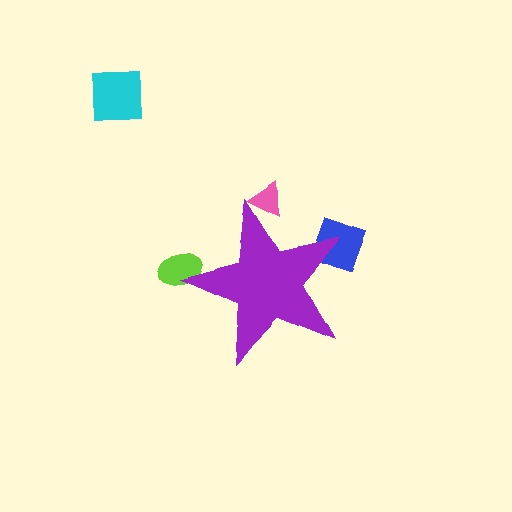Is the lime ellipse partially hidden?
Yes, the lime ellipse is partially hidden behind the purple star.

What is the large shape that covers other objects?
A purple star.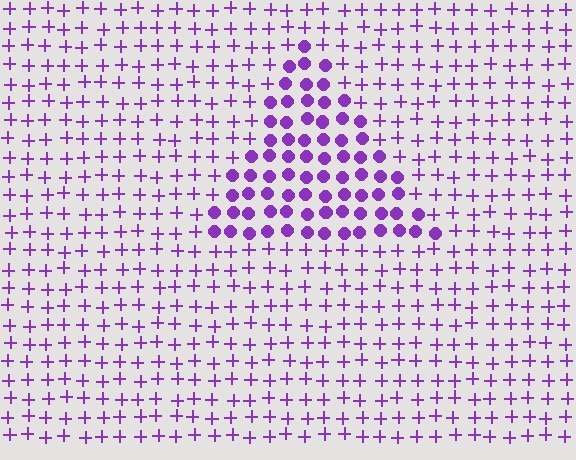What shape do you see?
I see a triangle.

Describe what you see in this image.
The image is filled with small purple elements arranged in a uniform grid. A triangle-shaped region contains circles, while the surrounding area contains plus signs. The boundary is defined purely by the change in element shape.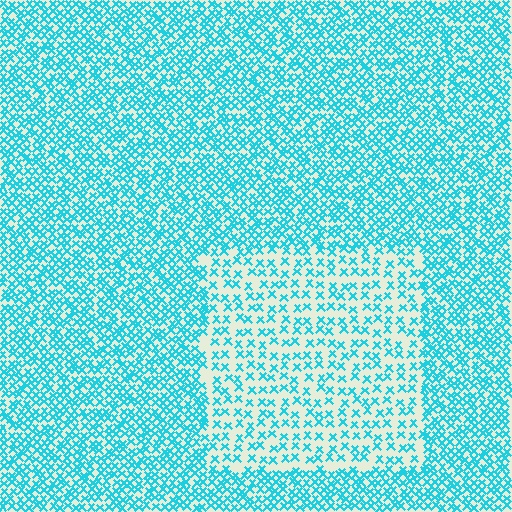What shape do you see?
I see a rectangle.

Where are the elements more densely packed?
The elements are more densely packed outside the rectangle boundary.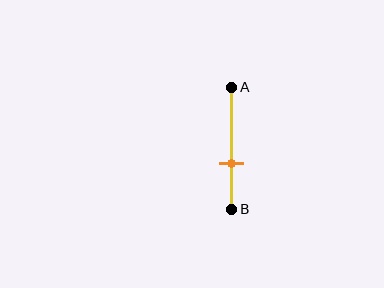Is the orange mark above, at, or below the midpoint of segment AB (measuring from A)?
The orange mark is below the midpoint of segment AB.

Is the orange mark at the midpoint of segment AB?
No, the mark is at about 60% from A, not at the 50% midpoint.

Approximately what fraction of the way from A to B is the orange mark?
The orange mark is approximately 60% of the way from A to B.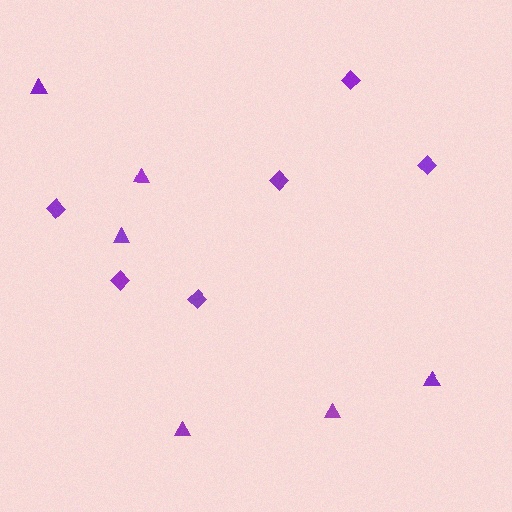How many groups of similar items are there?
There are 2 groups: one group of diamonds (6) and one group of triangles (6).